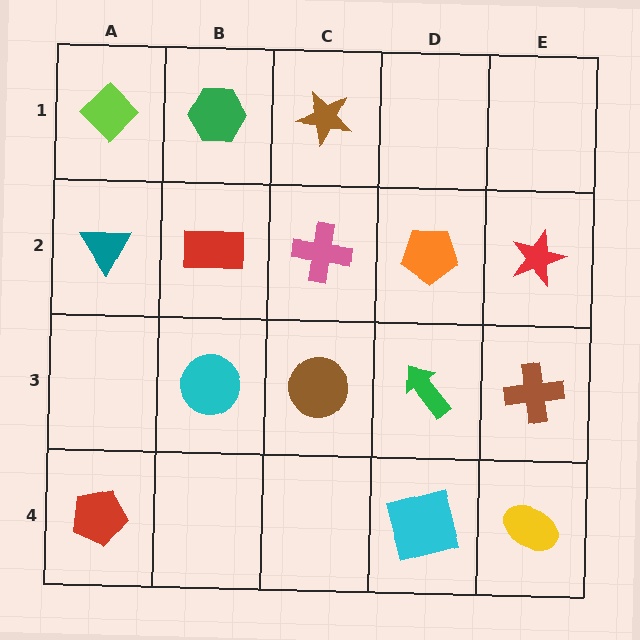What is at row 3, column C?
A brown circle.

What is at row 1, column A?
A lime diamond.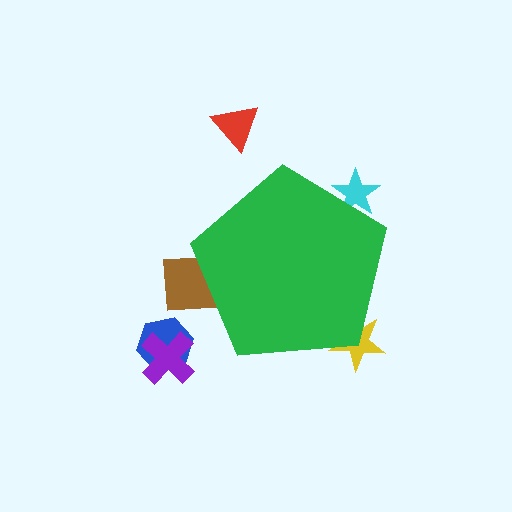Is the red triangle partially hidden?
No, the red triangle is fully visible.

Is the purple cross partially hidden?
No, the purple cross is fully visible.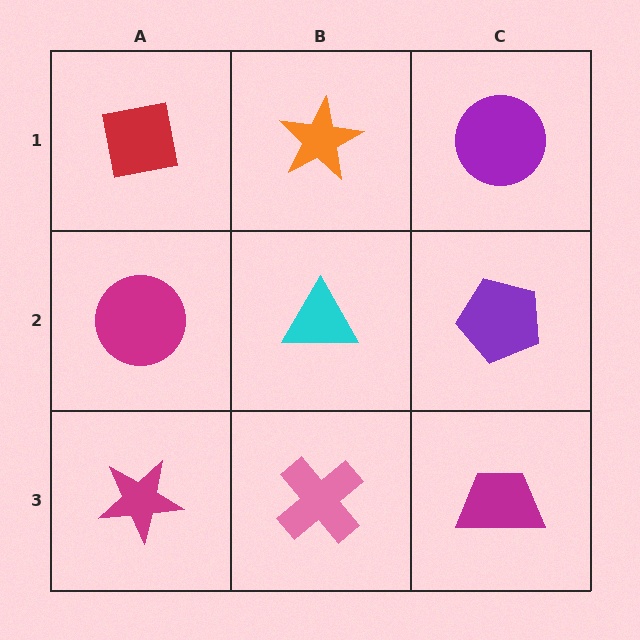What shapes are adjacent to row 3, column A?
A magenta circle (row 2, column A), a pink cross (row 3, column B).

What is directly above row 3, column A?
A magenta circle.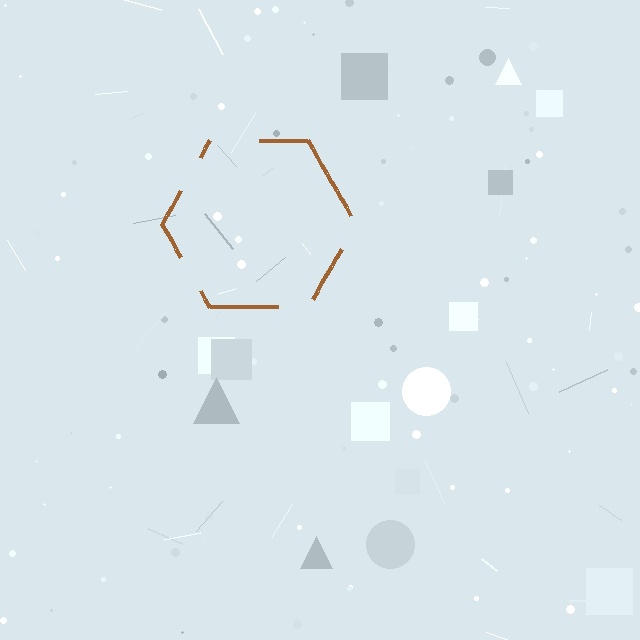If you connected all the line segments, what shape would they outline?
They would outline a hexagon.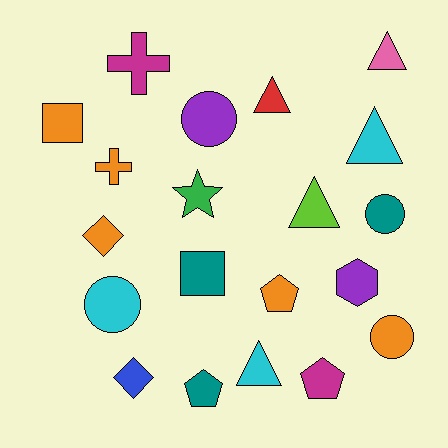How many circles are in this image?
There are 4 circles.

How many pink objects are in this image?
There is 1 pink object.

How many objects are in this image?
There are 20 objects.